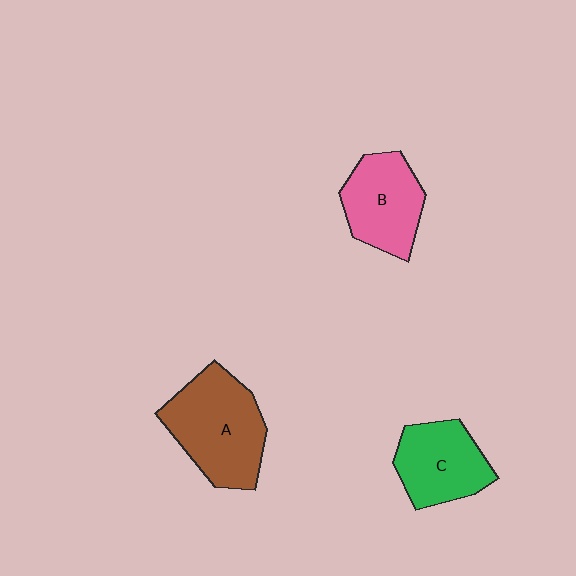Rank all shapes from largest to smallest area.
From largest to smallest: A (brown), B (pink), C (green).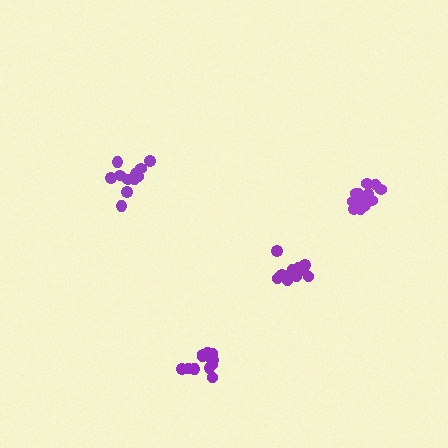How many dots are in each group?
Group 1: 13 dots, Group 2: 12 dots, Group 3: 13 dots, Group 4: 13 dots (51 total).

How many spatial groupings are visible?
There are 4 spatial groupings.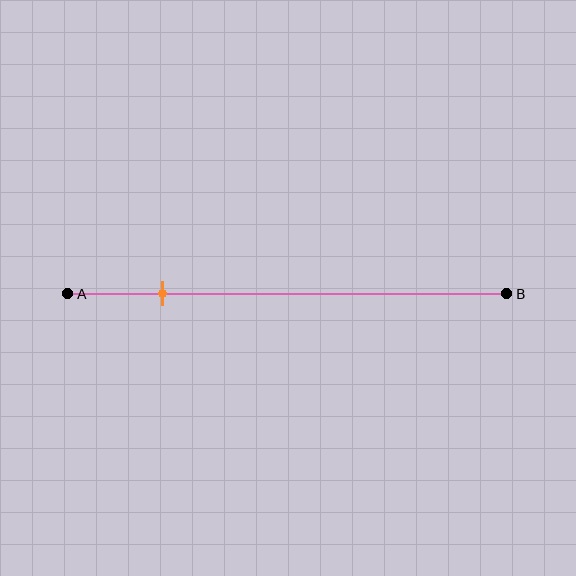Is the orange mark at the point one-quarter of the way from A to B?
No, the mark is at about 20% from A, not at the 25% one-quarter point.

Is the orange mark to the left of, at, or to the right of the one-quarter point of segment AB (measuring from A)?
The orange mark is to the left of the one-quarter point of segment AB.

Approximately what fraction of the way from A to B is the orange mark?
The orange mark is approximately 20% of the way from A to B.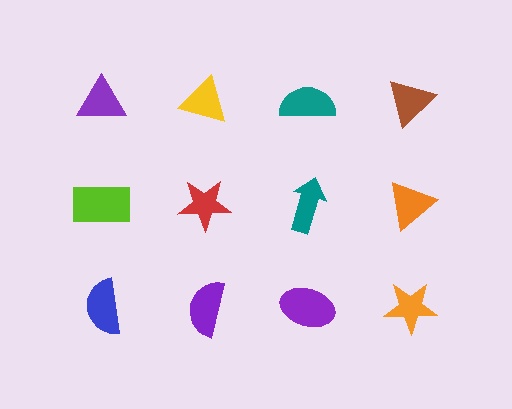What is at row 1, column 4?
A brown triangle.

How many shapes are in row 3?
4 shapes.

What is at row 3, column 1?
A blue semicircle.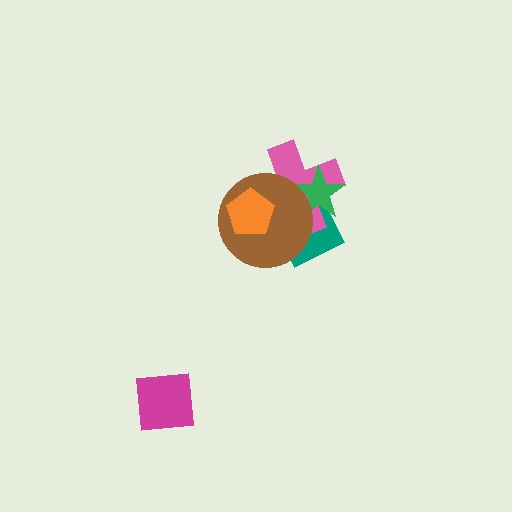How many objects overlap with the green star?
3 objects overlap with the green star.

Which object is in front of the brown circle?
The orange pentagon is in front of the brown circle.